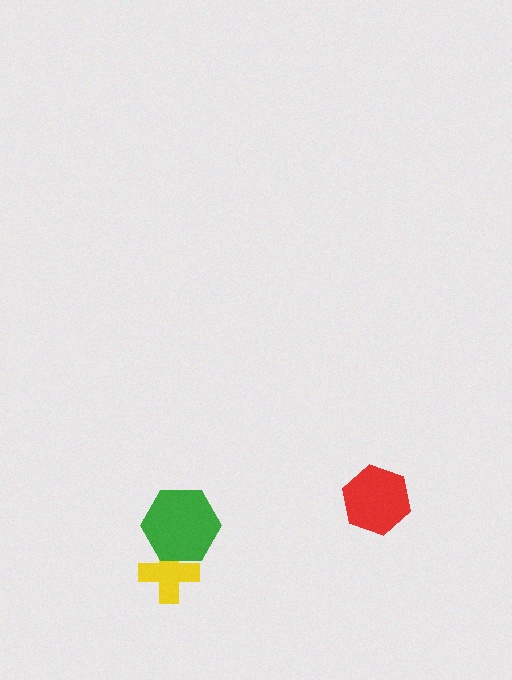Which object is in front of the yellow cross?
The green hexagon is in front of the yellow cross.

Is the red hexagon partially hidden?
No, no other shape covers it.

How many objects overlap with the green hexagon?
1 object overlaps with the green hexagon.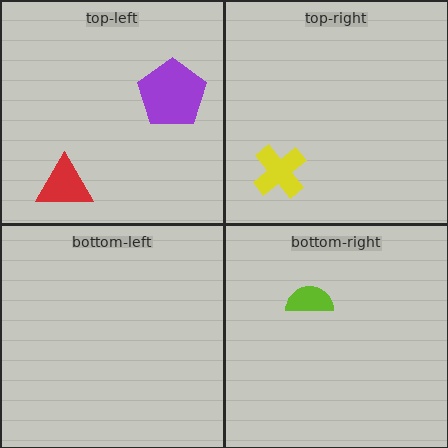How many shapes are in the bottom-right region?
1.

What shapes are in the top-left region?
The red triangle, the purple pentagon.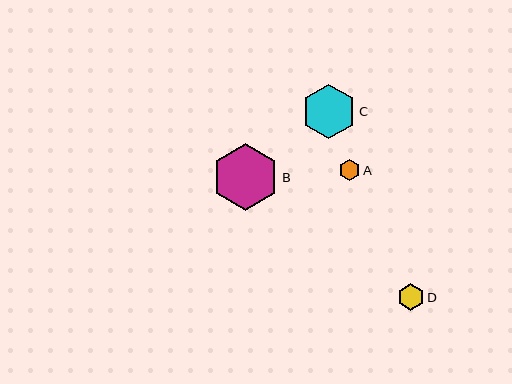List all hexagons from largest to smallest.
From largest to smallest: B, C, D, A.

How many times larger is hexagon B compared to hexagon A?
Hexagon B is approximately 3.1 times the size of hexagon A.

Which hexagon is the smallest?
Hexagon A is the smallest with a size of approximately 21 pixels.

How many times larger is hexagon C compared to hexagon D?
Hexagon C is approximately 2.0 times the size of hexagon D.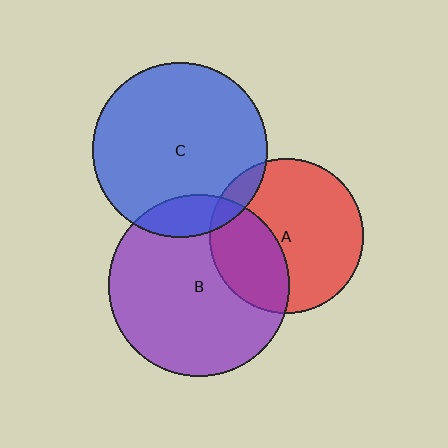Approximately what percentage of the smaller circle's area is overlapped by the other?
Approximately 10%.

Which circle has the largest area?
Circle B (purple).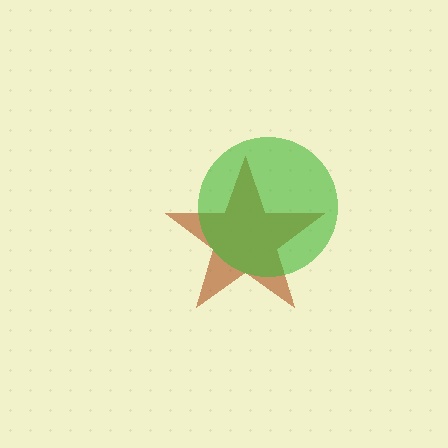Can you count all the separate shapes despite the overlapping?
Yes, there are 2 separate shapes.